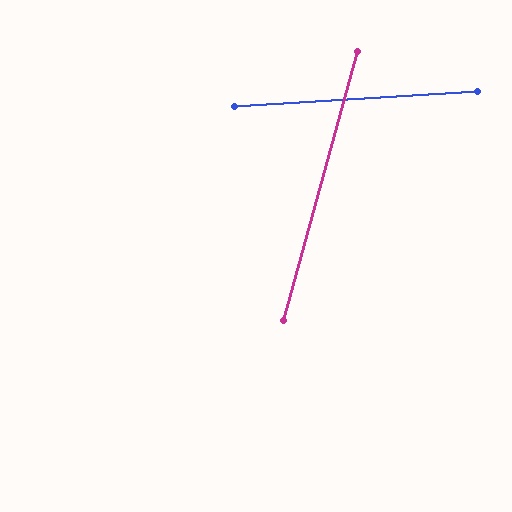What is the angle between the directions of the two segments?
Approximately 71 degrees.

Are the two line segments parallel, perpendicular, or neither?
Neither parallel nor perpendicular — they differ by about 71°.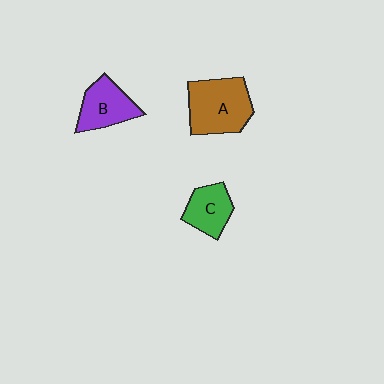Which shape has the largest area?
Shape A (brown).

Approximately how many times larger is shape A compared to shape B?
Approximately 1.4 times.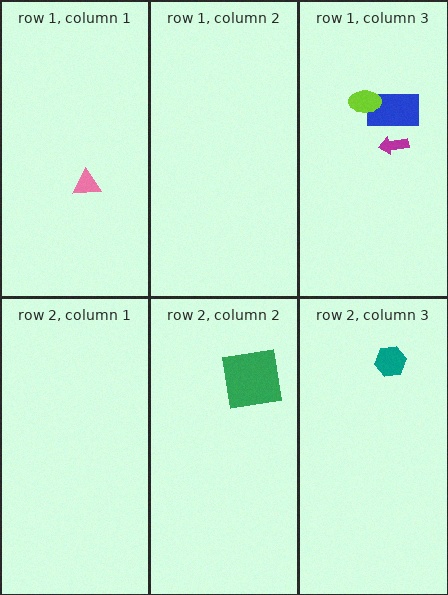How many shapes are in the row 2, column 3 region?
1.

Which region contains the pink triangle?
The row 1, column 1 region.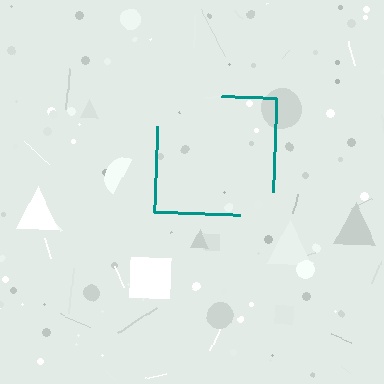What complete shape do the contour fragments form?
The contour fragments form a square.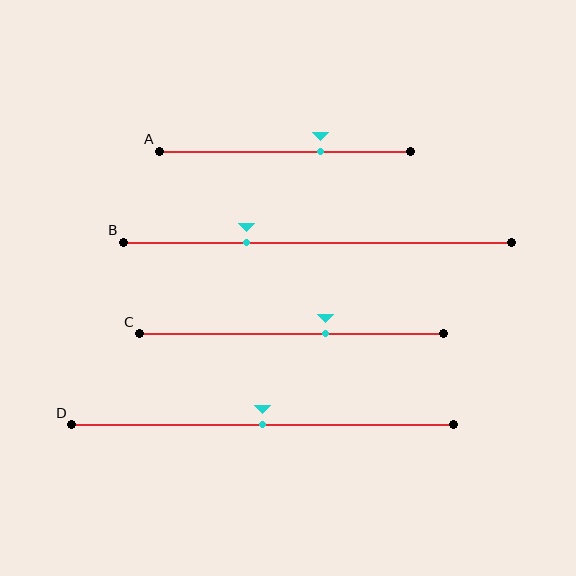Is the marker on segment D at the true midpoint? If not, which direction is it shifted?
Yes, the marker on segment D is at the true midpoint.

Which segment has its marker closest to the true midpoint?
Segment D has its marker closest to the true midpoint.